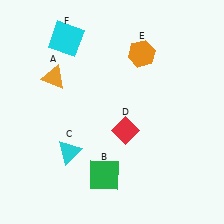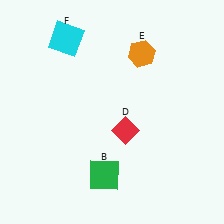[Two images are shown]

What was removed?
The orange triangle (A), the cyan triangle (C) were removed in Image 2.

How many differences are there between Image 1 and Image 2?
There are 2 differences between the two images.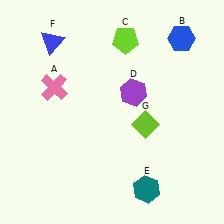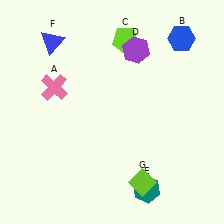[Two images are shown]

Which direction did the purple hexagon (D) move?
The purple hexagon (D) moved up.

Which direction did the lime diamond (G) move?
The lime diamond (G) moved down.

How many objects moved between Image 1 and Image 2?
2 objects moved between the two images.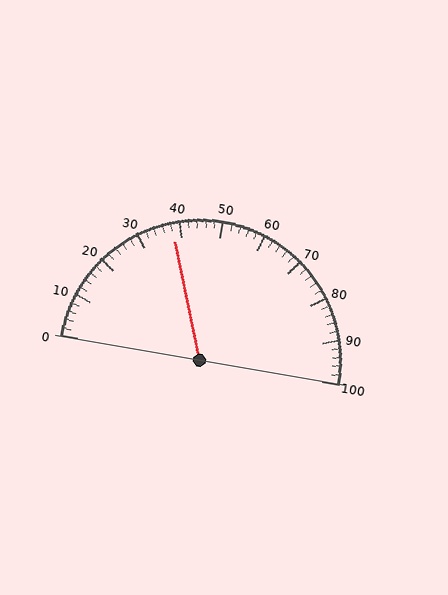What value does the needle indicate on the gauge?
The needle indicates approximately 38.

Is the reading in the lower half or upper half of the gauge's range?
The reading is in the lower half of the range (0 to 100).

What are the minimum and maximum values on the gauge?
The gauge ranges from 0 to 100.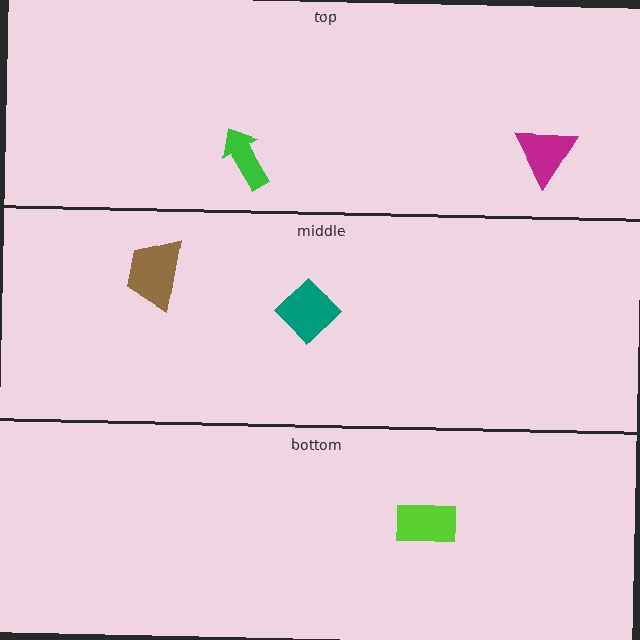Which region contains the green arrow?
The top region.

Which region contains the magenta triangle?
The top region.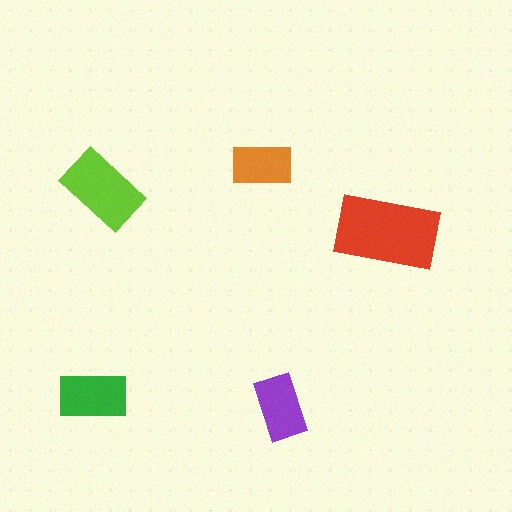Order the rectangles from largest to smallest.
the red one, the lime one, the green one, the purple one, the orange one.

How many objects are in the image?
There are 5 objects in the image.